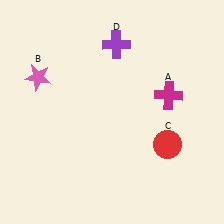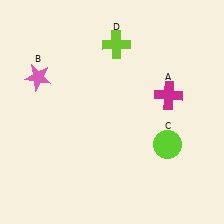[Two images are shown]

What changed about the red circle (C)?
In Image 1, C is red. In Image 2, it changed to lime.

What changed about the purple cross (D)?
In Image 1, D is purple. In Image 2, it changed to lime.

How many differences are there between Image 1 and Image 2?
There are 2 differences between the two images.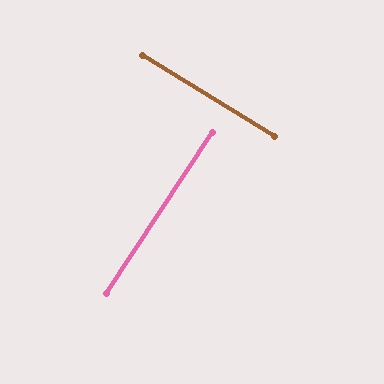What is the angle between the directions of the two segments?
Approximately 88 degrees.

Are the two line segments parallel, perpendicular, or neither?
Perpendicular — they meet at approximately 88°.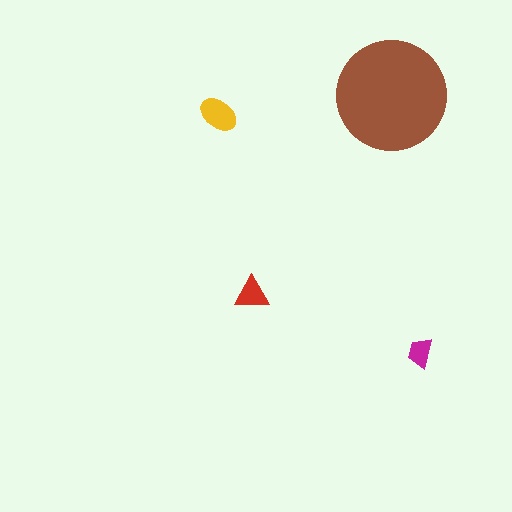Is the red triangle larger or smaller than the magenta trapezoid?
Larger.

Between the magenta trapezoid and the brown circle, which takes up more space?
The brown circle.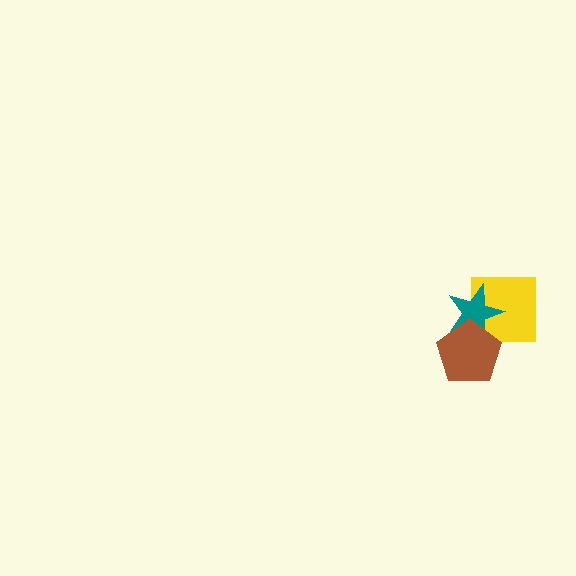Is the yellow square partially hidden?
Yes, it is partially covered by another shape.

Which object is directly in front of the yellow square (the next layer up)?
The teal star is directly in front of the yellow square.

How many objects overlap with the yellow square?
2 objects overlap with the yellow square.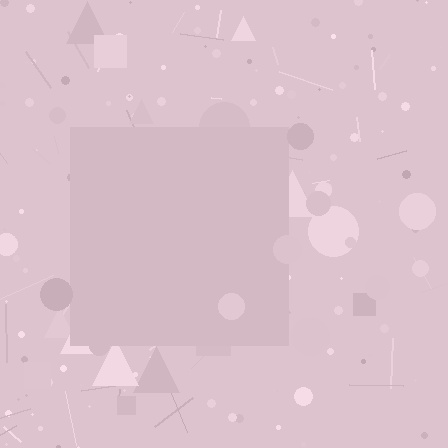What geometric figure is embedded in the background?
A square is embedded in the background.